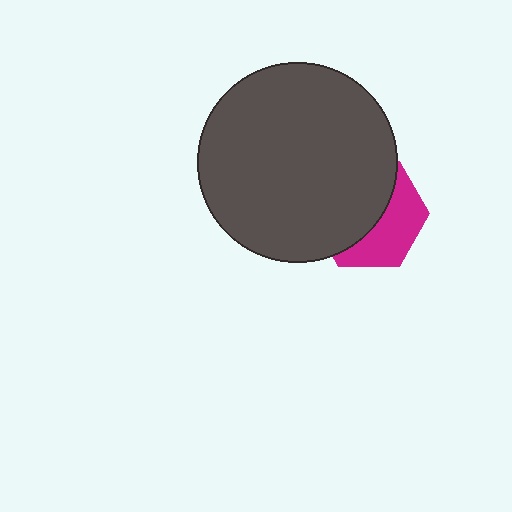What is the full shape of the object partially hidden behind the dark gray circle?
The partially hidden object is a magenta hexagon.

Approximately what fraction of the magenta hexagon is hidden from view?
Roughly 57% of the magenta hexagon is hidden behind the dark gray circle.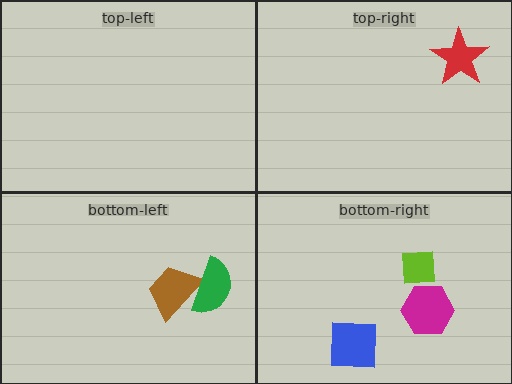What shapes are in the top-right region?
The red star.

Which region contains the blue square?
The bottom-right region.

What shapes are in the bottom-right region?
The lime square, the blue square, the magenta hexagon.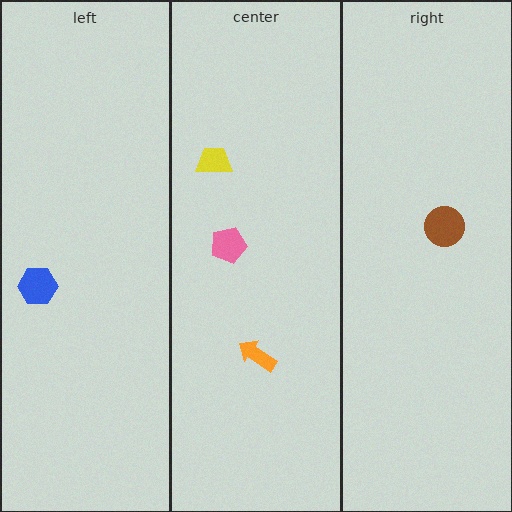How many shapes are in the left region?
1.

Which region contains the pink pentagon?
The center region.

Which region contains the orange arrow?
The center region.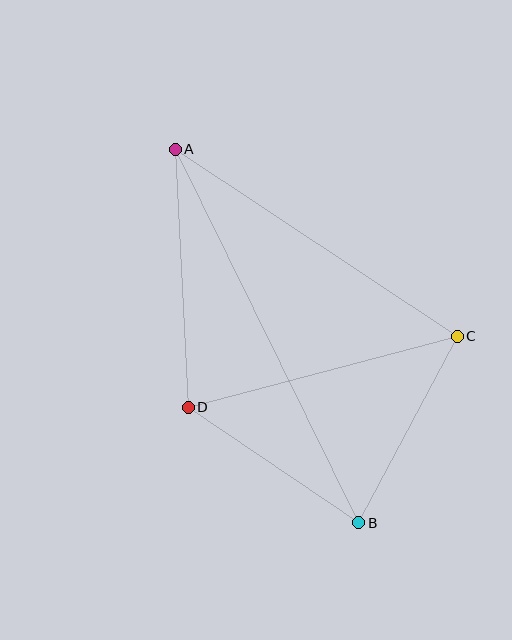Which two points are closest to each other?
Points B and D are closest to each other.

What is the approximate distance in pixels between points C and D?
The distance between C and D is approximately 278 pixels.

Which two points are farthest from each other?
Points A and B are farthest from each other.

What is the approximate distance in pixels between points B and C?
The distance between B and C is approximately 211 pixels.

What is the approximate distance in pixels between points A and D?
The distance between A and D is approximately 258 pixels.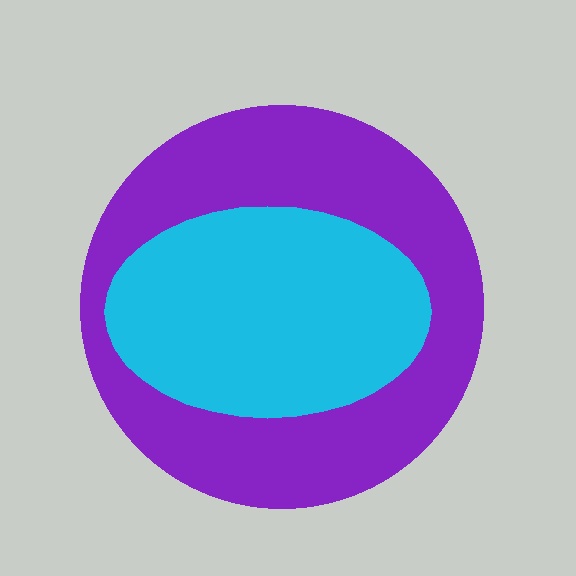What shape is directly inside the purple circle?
The cyan ellipse.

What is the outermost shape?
The purple circle.